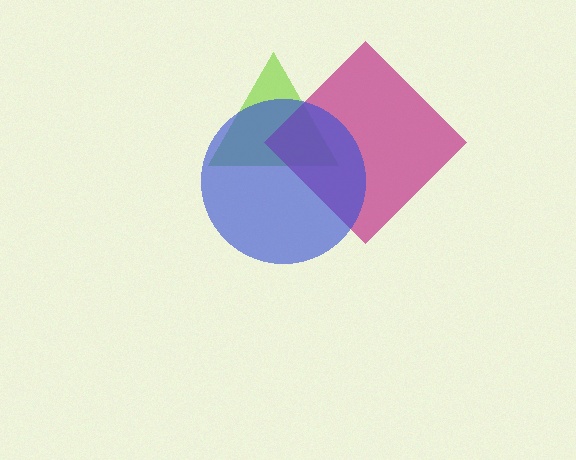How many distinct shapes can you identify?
There are 3 distinct shapes: a lime triangle, a magenta diamond, a blue circle.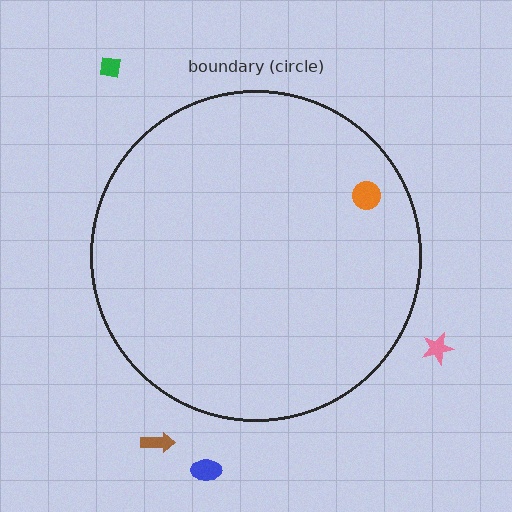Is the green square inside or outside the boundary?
Outside.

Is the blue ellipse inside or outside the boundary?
Outside.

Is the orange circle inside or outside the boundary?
Inside.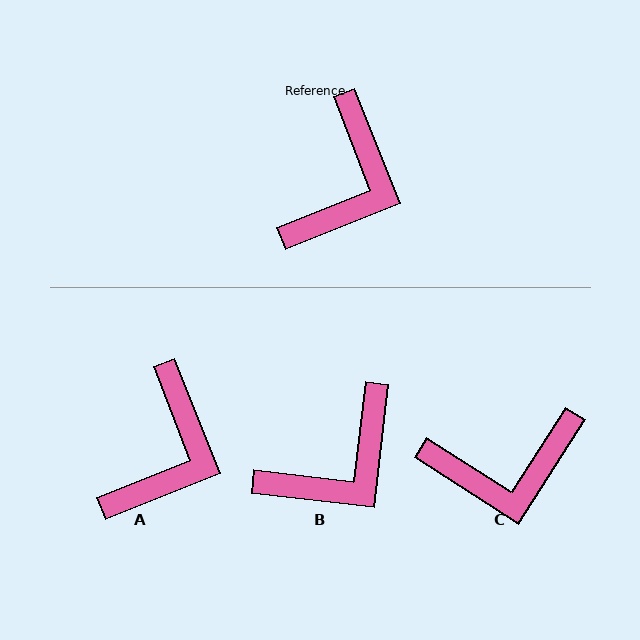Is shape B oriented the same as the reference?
No, it is off by about 28 degrees.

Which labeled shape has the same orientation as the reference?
A.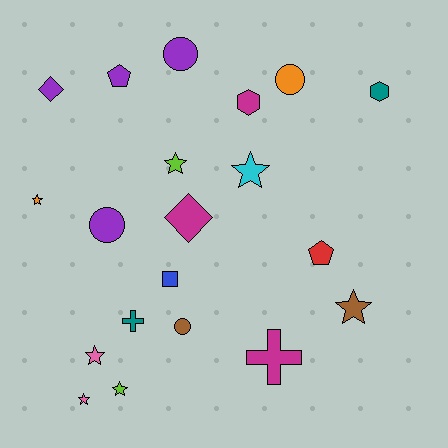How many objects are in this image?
There are 20 objects.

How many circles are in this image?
There are 4 circles.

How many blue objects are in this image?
There is 1 blue object.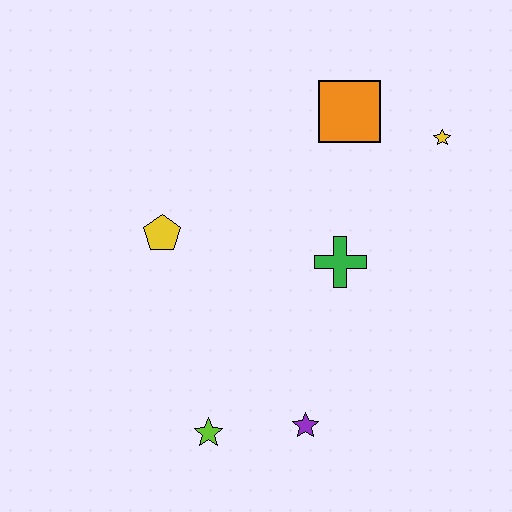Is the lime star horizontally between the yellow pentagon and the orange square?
Yes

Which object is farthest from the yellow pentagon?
The yellow star is farthest from the yellow pentagon.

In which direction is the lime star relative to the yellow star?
The lime star is below the yellow star.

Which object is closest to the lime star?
The purple star is closest to the lime star.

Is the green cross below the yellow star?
Yes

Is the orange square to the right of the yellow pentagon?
Yes